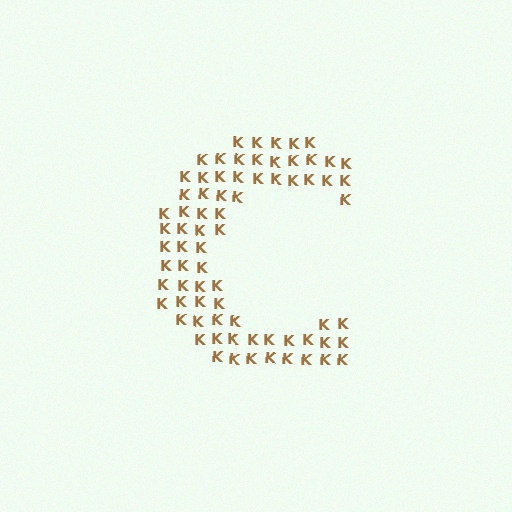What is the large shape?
The large shape is the letter C.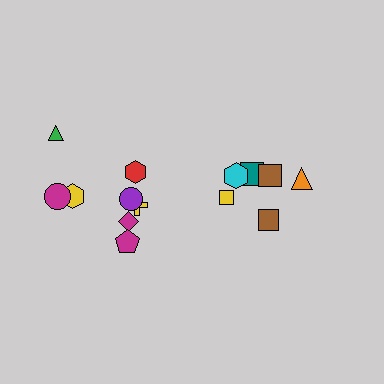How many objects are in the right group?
There are 6 objects.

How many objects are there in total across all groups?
There are 14 objects.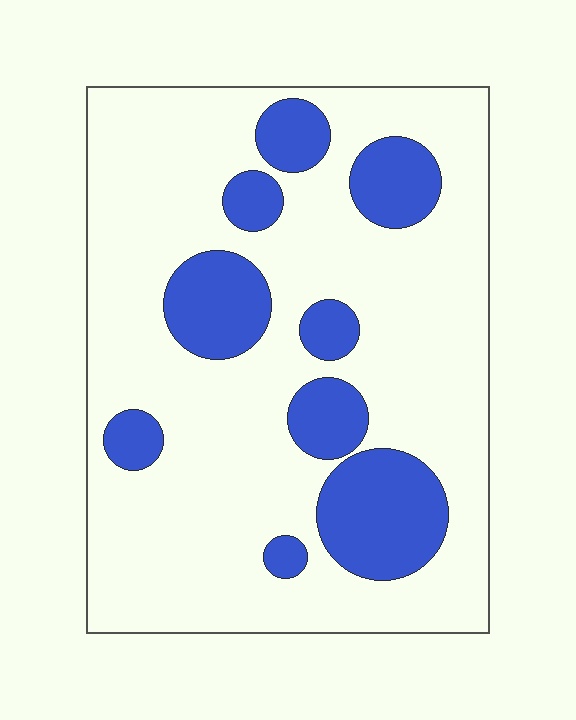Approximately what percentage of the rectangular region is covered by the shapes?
Approximately 25%.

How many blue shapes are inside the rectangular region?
9.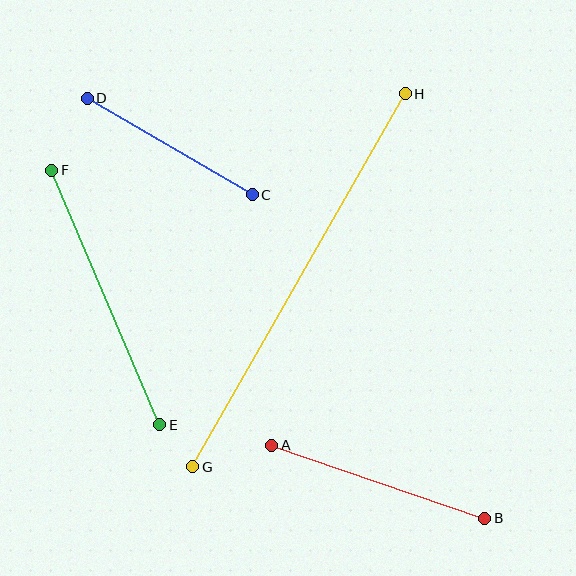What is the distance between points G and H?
The distance is approximately 429 pixels.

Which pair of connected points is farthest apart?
Points G and H are farthest apart.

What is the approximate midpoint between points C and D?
The midpoint is at approximately (170, 146) pixels.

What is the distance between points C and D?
The distance is approximately 191 pixels.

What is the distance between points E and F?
The distance is approximately 277 pixels.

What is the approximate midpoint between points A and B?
The midpoint is at approximately (378, 482) pixels.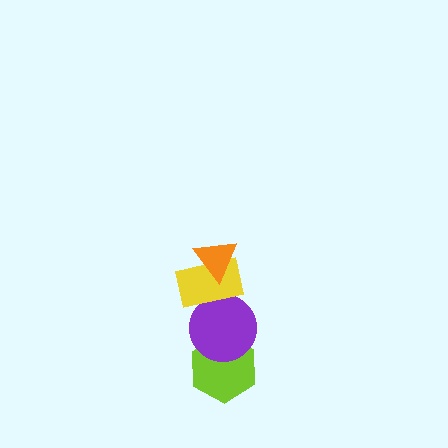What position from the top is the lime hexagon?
The lime hexagon is 4th from the top.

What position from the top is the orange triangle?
The orange triangle is 1st from the top.